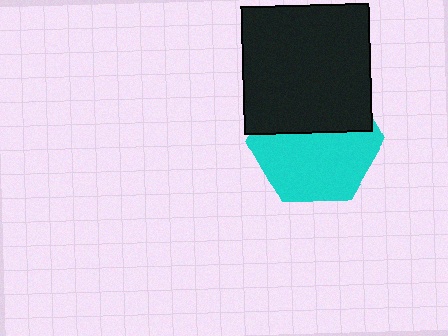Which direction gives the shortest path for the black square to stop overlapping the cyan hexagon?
Moving up gives the shortest separation.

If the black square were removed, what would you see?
You would see the complete cyan hexagon.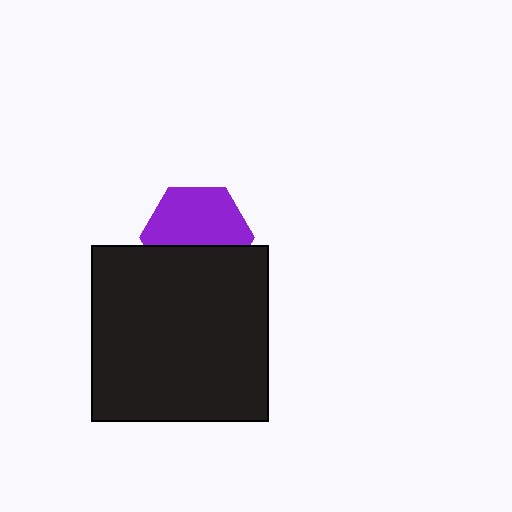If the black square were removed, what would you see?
You would see the complete purple hexagon.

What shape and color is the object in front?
The object in front is a black square.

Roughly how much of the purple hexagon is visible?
About half of it is visible (roughly 60%).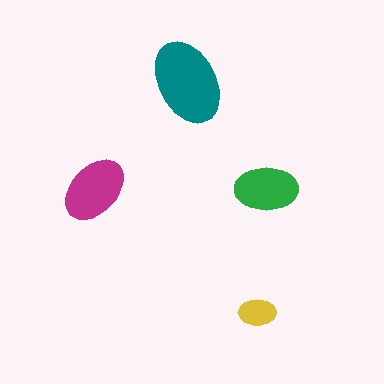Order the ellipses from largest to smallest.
the teal one, the magenta one, the green one, the yellow one.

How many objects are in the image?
There are 4 objects in the image.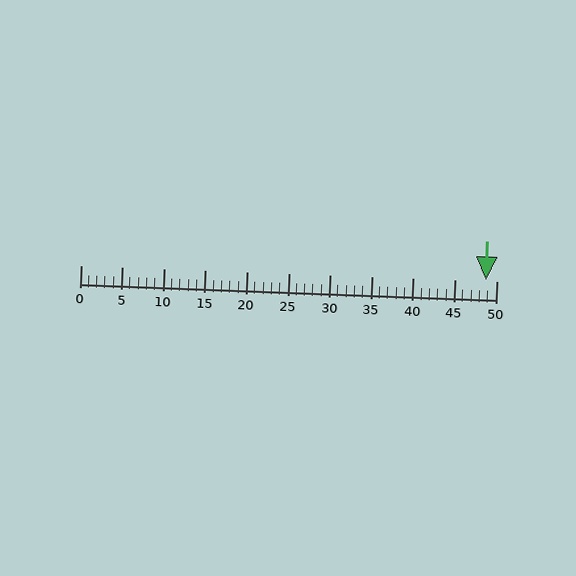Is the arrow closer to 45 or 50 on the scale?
The arrow is closer to 50.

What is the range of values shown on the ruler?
The ruler shows values from 0 to 50.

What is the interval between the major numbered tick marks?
The major tick marks are spaced 5 units apart.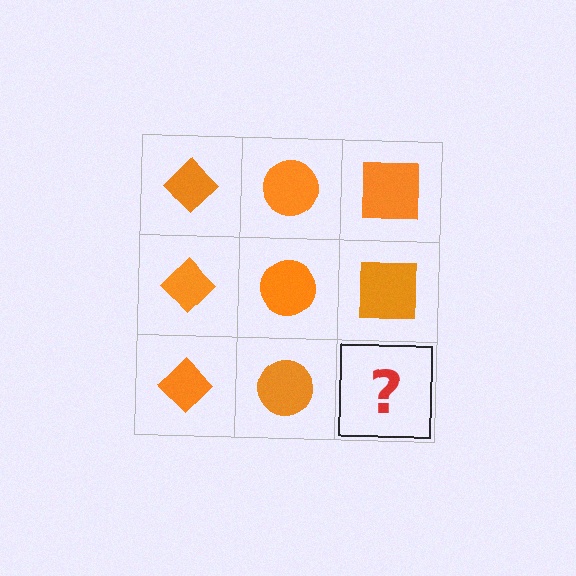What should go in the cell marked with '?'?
The missing cell should contain an orange square.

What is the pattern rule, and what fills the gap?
The rule is that each column has a consistent shape. The gap should be filled with an orange square.